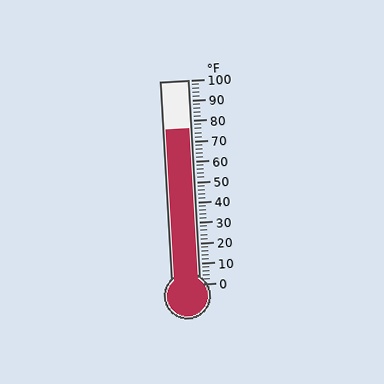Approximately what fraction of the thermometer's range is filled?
The thermometer is filled to approximately 75% of its range.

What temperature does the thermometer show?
The thermometer shows approximately 76°F.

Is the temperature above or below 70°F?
The temperature is above 70°F.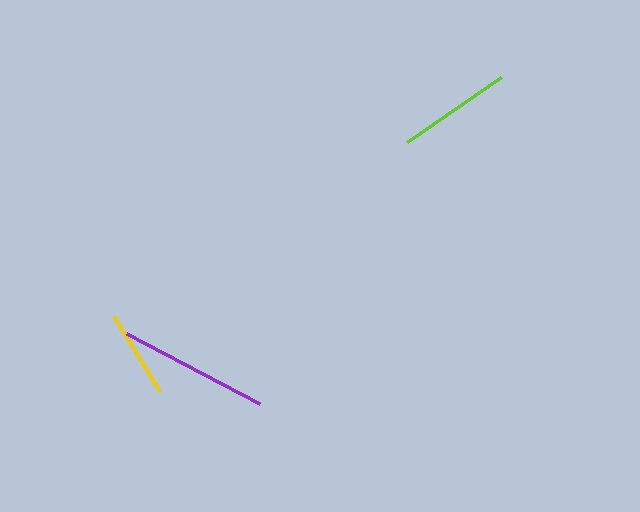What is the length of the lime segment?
The lime segment is approximately 115 pixels long.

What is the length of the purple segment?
The purple segment is approximately 150 pixels long.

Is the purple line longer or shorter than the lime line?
The purple line is longer than the lime line.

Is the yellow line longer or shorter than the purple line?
The purple line is longer than the yellow line.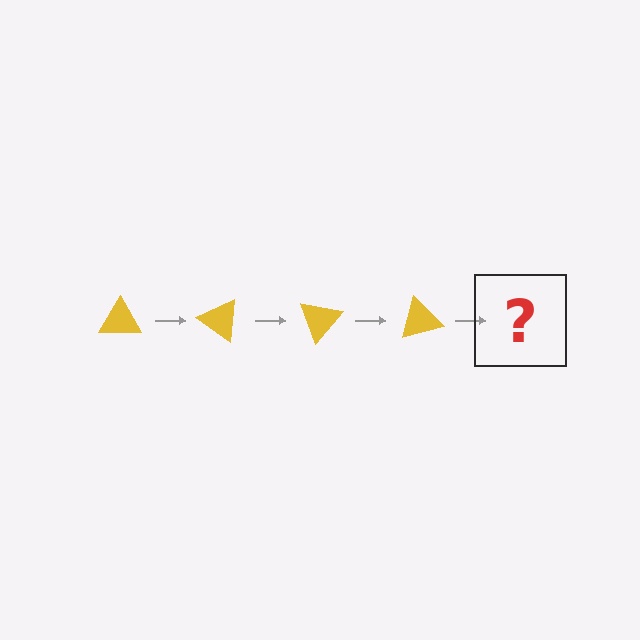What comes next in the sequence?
The next element should be a yellow triangle rotated 140 degrees.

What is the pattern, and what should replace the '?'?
The pattern is that the triangle rotates 35 degrees each step. The '?' should be a yellow triangle rotated 140 degrees.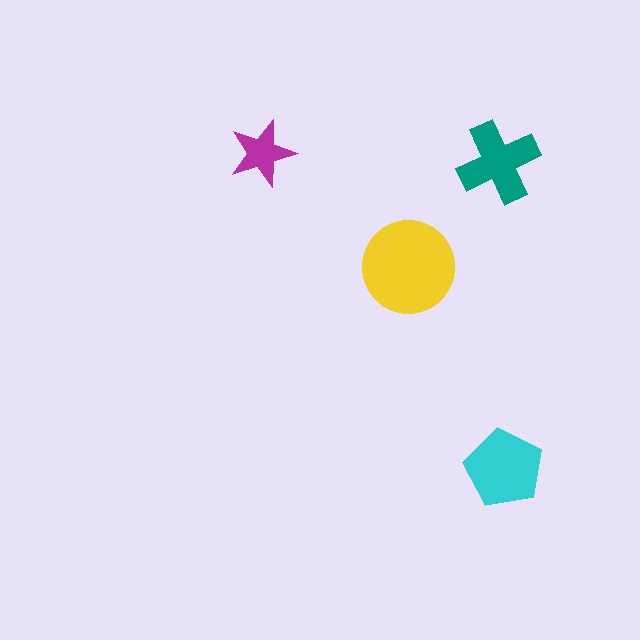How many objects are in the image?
There are 4 objects in the image.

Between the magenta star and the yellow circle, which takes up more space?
The yellow circle.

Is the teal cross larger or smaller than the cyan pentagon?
Smaller.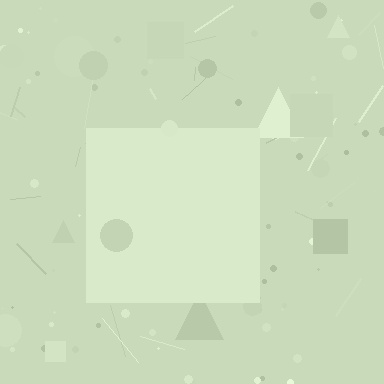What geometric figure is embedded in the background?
A square is embedded in the background.